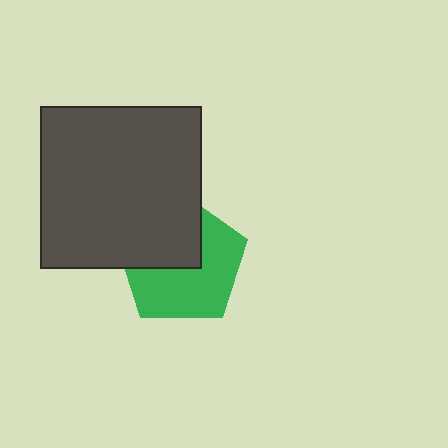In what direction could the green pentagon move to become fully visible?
The green pentagon could move toward the lower-right. That would shift it out from behind the dark gray square entirely.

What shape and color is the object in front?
The object in front is a dark gray square.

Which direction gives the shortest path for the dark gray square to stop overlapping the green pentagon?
Moving toward the upper-left gives the shortest separation.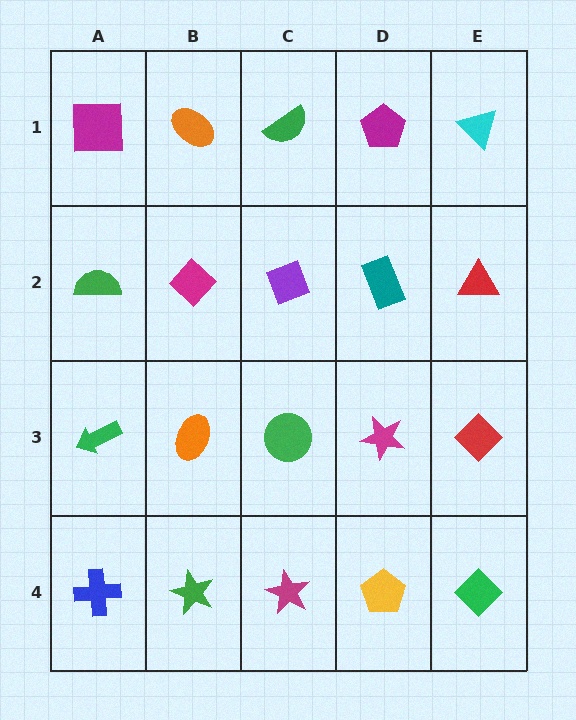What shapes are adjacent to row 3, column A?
A green semicircle (row 2, column A), a blue cross (row 4, column A), an orange ellipse (row 3, column B).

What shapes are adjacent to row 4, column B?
An orange ellipse (row 3, column B), a blue cross (row 4, column A), a magenta star (row 4, column C).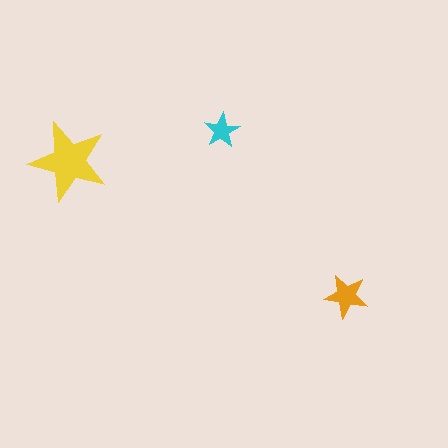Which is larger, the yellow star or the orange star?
The yellow one.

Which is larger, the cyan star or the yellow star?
The yellow one.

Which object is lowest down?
The orange star is bottommost.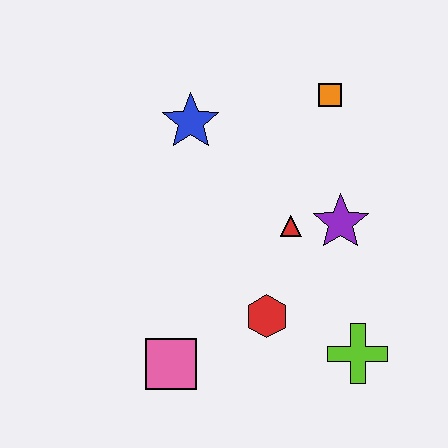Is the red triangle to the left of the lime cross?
Yes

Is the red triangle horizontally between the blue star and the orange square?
Yes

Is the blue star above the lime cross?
Yes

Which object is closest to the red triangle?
The purple star is closest to the red triangle.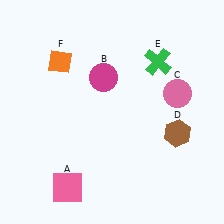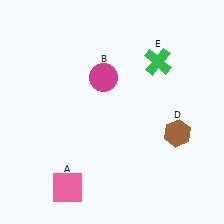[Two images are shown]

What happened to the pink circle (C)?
The pink circle (C) was removed in Image 2. It was in the top-right area of Image 1.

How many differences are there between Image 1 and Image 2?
There are 2 differences between the two images.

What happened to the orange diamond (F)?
The orange diamond (F) was removed in Image 2. It was in the top-left area of Image 1.